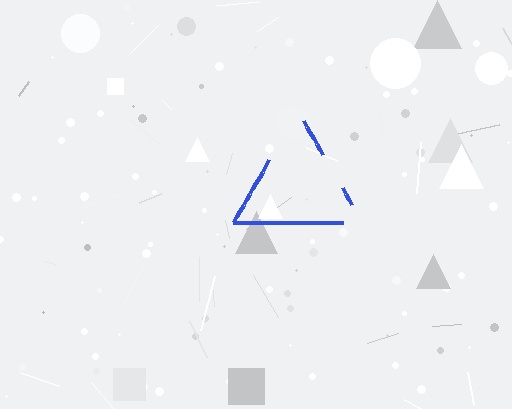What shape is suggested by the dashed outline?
The dashed outline suggests a triangle.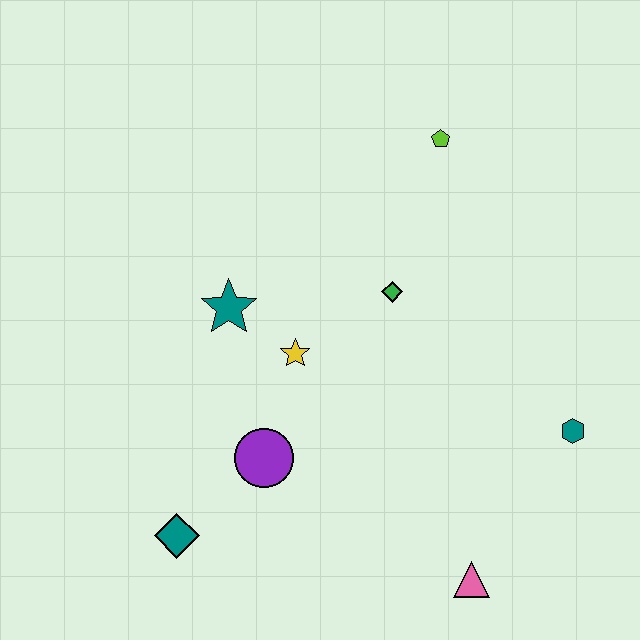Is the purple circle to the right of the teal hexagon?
No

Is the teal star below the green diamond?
Yes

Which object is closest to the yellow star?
The teal star is closest to the yellow star.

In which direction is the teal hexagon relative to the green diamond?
The teal hexagon is to the right of the green diamond.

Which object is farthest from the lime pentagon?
The teal diamond is farthest from the lime pentagon.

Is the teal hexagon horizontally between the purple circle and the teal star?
No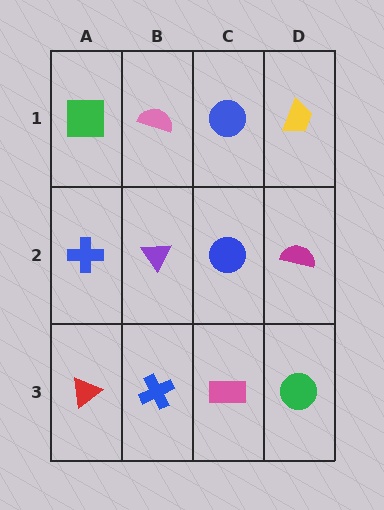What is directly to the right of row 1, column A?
A pink semicircle.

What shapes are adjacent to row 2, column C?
A blue circle (row 1, column C), a pink rectangle (row 3, column C), a purple triangle (row 2, column B), a magenta semicircle (row 2, column D).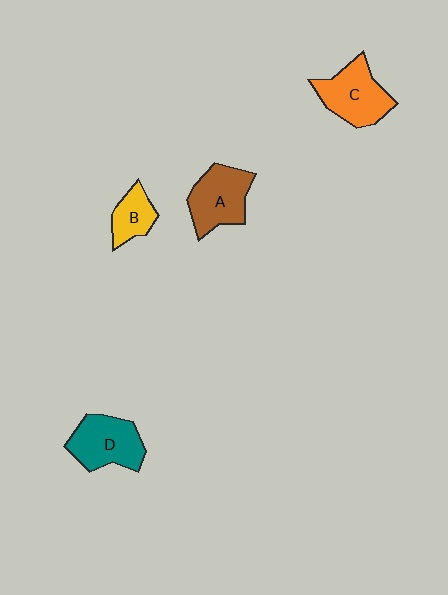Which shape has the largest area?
Shape C (orange).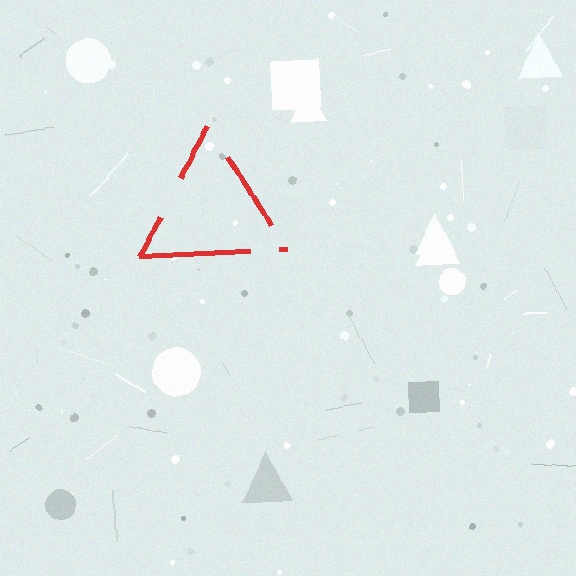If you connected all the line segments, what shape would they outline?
They would outline a triangle.